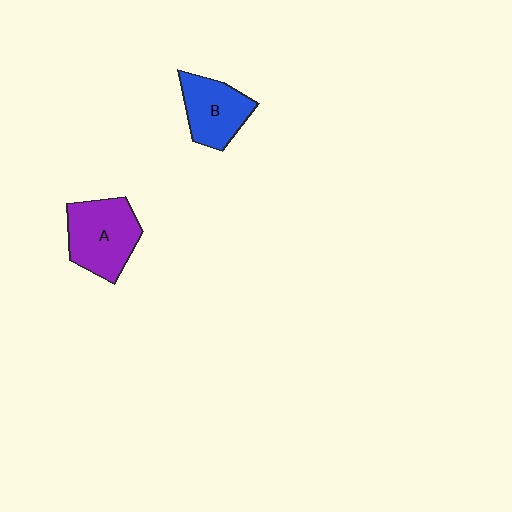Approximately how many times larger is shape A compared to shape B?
Approximately 1.2 times.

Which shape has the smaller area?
Shape B (blue).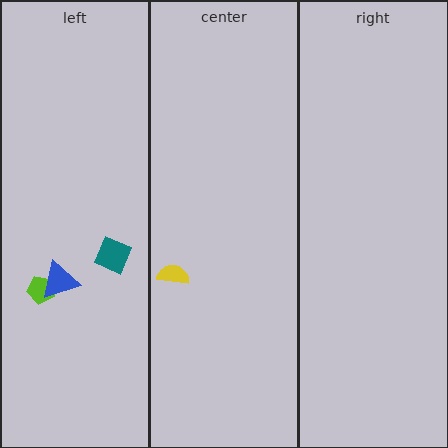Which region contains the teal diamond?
The left region.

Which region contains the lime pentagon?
The left region.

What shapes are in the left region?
The lime pentagon, the teal diamond, the blue triangle.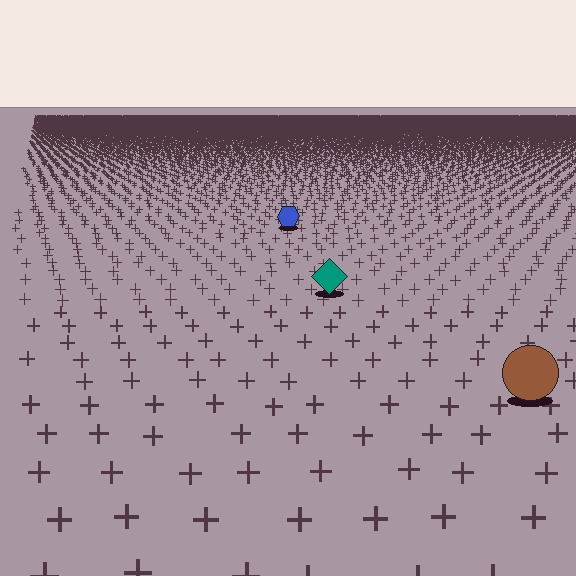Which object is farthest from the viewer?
The blue hexagon is farthest from the viewer. It appears smaller and the ground texture around it is denser.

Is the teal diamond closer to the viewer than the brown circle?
No. The brown circle is closer — you can tell from the texture gradient: the ground texture is coarser near it.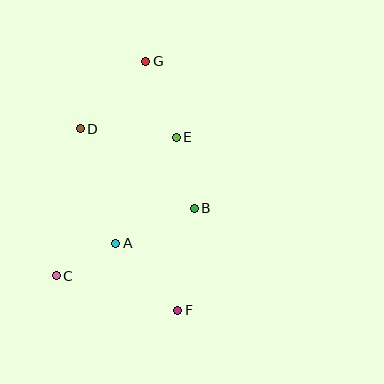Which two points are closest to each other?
Points A and C are closest to each other.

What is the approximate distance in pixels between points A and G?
The distance between A and G is approximately 184 pixels.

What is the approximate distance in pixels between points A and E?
The distance between A and E is approximately 122 pixels.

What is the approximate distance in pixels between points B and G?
The distance between B and G is approximately 155 pixels.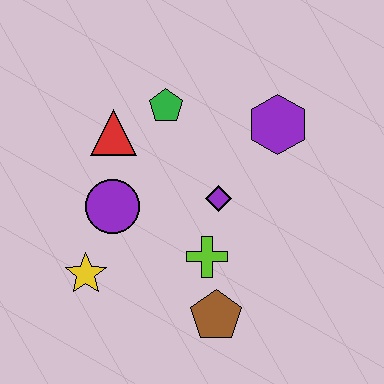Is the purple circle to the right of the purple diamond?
No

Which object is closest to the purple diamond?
The lime cross is closest to the purple diamond.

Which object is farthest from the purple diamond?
The yellow star is farthest from the purple diamond.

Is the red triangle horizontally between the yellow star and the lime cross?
Yes